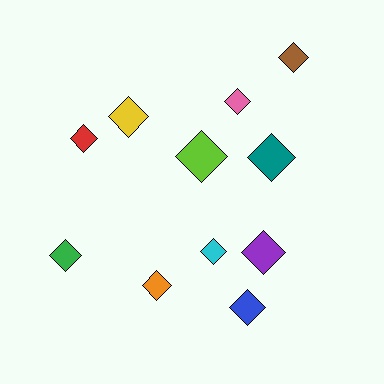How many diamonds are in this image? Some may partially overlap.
There are 11 diamonds.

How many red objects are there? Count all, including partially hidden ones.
There is 1 red object.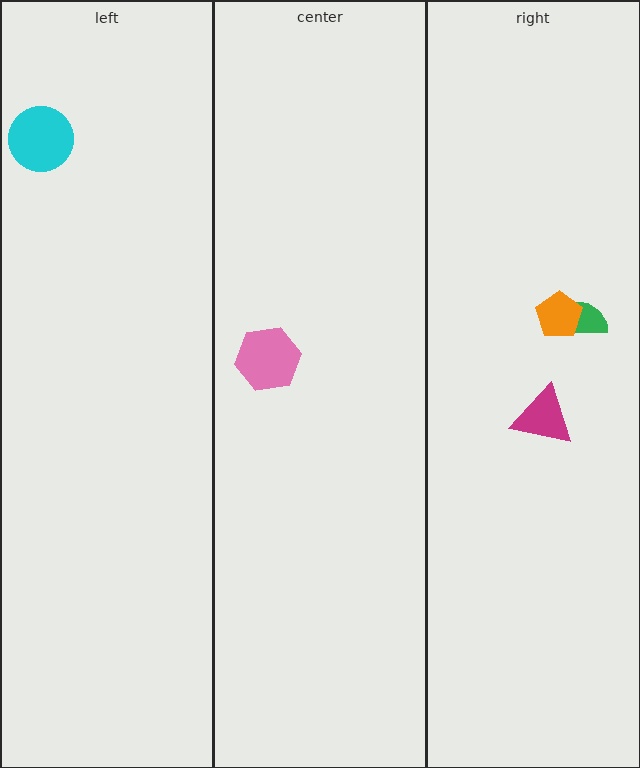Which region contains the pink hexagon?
The center region.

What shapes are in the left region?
The cyan circle.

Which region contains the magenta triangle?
The right region.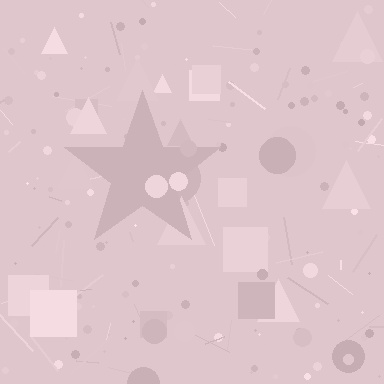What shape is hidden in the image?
A star is hidden in the image.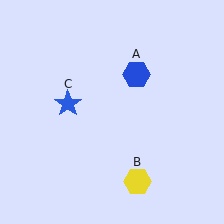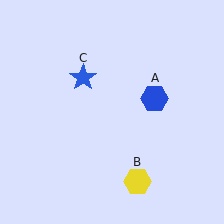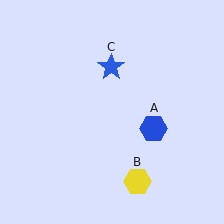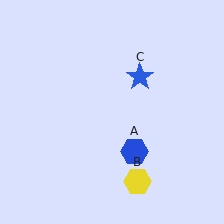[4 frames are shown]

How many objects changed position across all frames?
2 objects changed position: blue hexagon (object A), blue star (object C).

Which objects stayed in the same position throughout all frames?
Yellow hexagon (object B) remained stationary.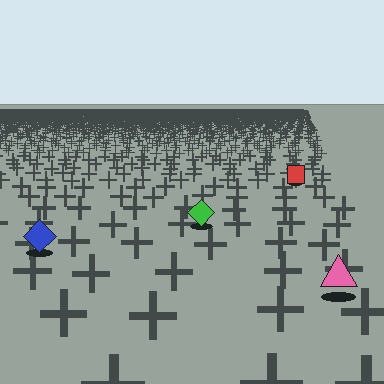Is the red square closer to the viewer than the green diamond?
No. The green diamond is closer — you can tell from the texture gradient: the ground texture is coarser near it.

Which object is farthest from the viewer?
The red square is farthest from the viewer. It appears smaller and the ground texture around it is denser.